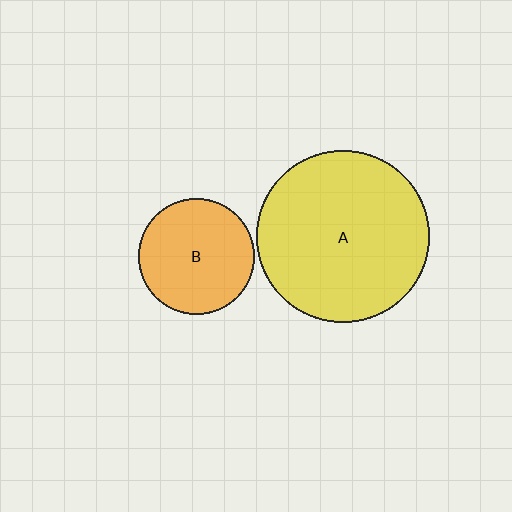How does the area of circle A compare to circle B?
Approximately 2.2 times.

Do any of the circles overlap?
No, none of the circles overlap.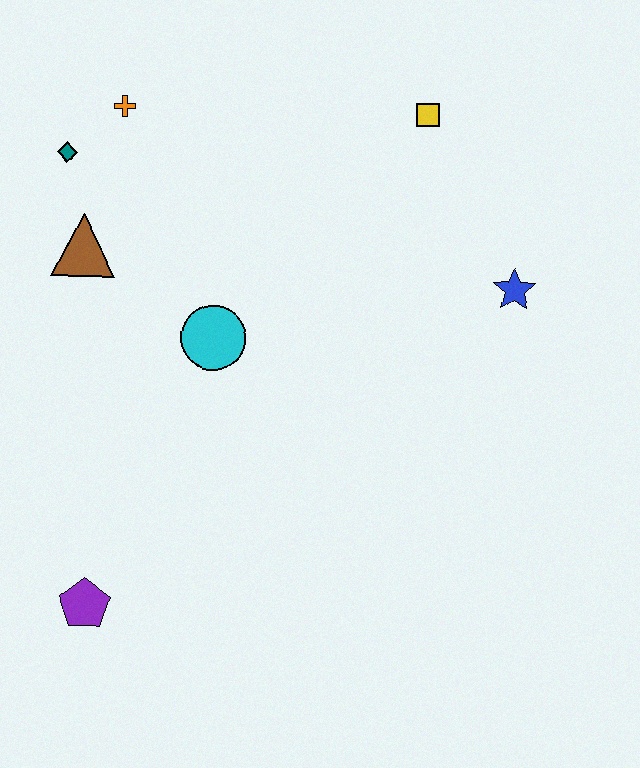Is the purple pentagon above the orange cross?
No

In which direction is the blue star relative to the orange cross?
The blue star is to the right of the orange cross.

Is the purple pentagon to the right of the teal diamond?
Yes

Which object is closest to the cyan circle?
The brown triangle is closest to the cyan circle.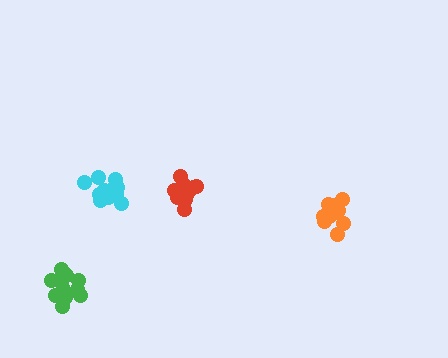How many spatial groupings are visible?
There are 4 spatial groupings.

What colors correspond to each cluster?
The clusters are colored: orange, cyan, green, red.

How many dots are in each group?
Group 1: 10 dots, Group 2: 14 dots, Group 3: 15 dots, Group 4: 10 dots (49 total).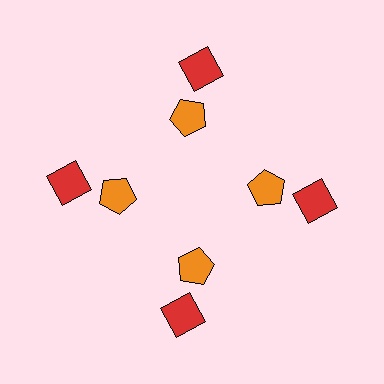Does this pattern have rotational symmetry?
Yes, this pattern has 4-fold rotational symmetry. It looks the same after rotating 90 degrees around the center.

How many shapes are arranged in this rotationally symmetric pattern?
There are 8 shapes, arranged in 4 groups of 2.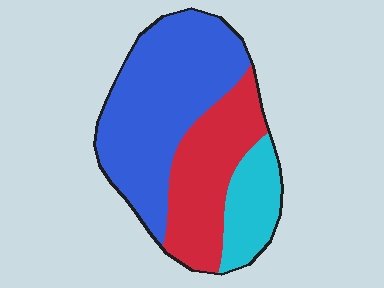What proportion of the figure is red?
Red takes up about one third (1/3) of the figure.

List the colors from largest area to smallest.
From largest to smallest: blue, red, cyan.